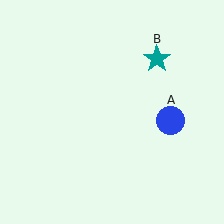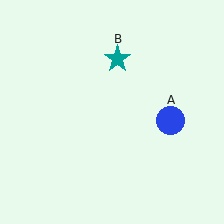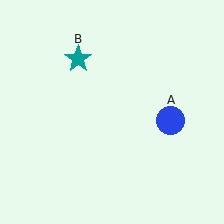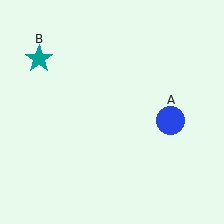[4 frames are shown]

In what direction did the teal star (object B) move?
The teal star (object B) moved left.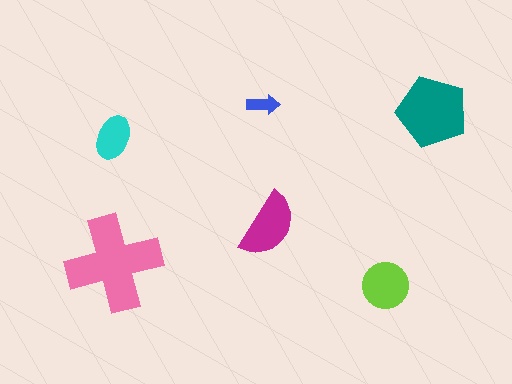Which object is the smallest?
The blue arrow.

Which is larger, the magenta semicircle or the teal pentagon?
The teal pentagon.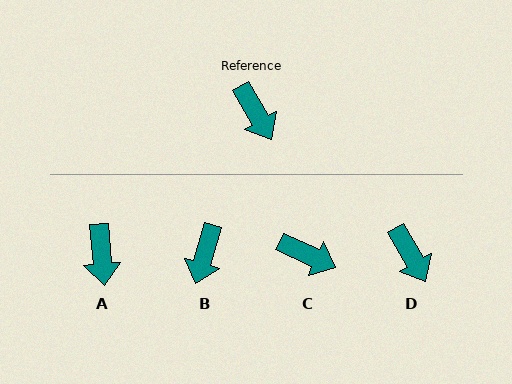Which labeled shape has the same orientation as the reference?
D.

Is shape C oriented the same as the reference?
No, it is off by about 35 degrees.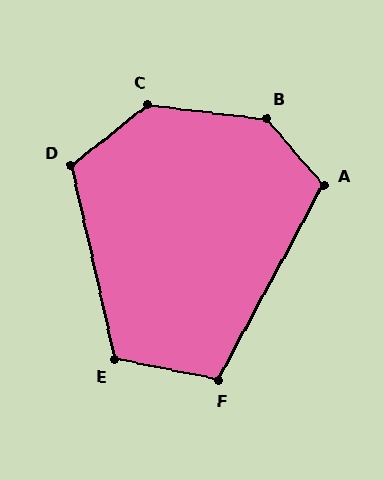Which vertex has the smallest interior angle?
F, at approximately 107 degrees.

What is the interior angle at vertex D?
Approximately 116 degrees (obtuse).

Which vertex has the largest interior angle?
B, at approximately 137 degrees.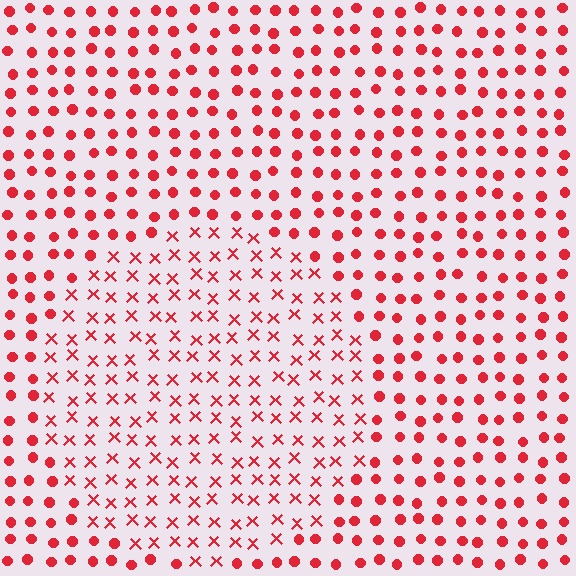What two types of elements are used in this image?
The image uses X marks inside the circle region and circles outside it.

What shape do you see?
I see a circle.